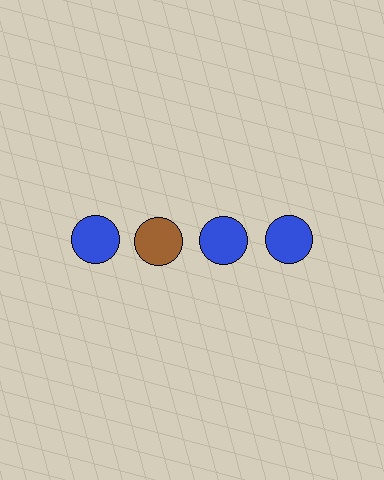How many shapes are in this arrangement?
There are 4 shapes arranged in a grid pattern.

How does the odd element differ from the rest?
It has a different color: brown instead of blue.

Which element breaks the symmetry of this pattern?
The brown circle in the top row, second from left column breaks the symmetry. All other shapes are blue circles.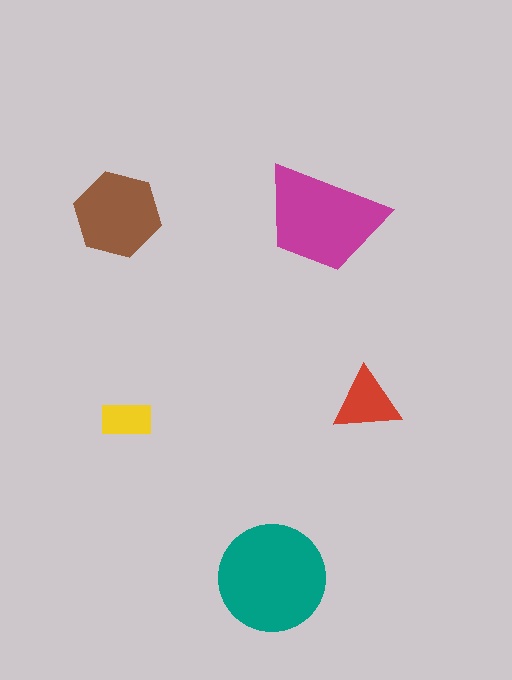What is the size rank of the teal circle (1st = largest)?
1st.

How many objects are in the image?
There are 5 objects in the image.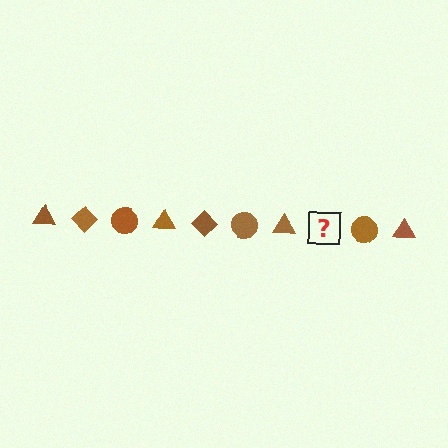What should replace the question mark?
The question mark should be replaced with a brown diamond.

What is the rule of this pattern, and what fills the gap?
The rule is that the pattern cycles through triangle, diamond, circle shapes in brown. The gap should be filled with a brown diamond.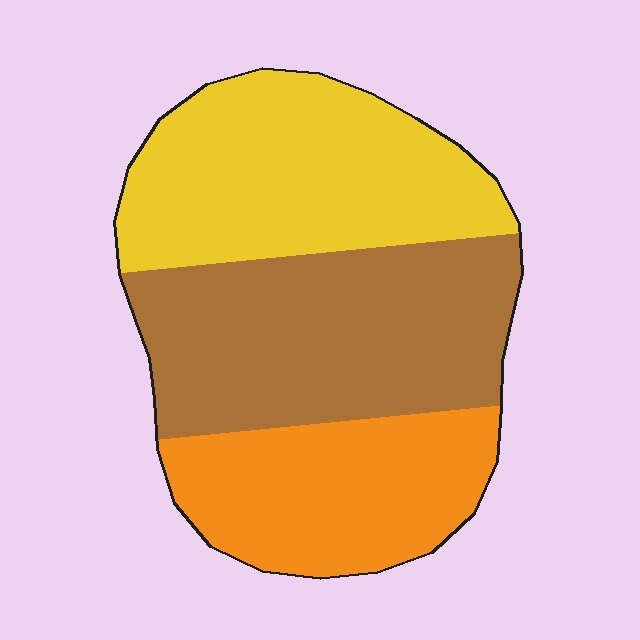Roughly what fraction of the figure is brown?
Brown covers around 40% of the figure.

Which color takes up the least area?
Orange, at roughly 25%.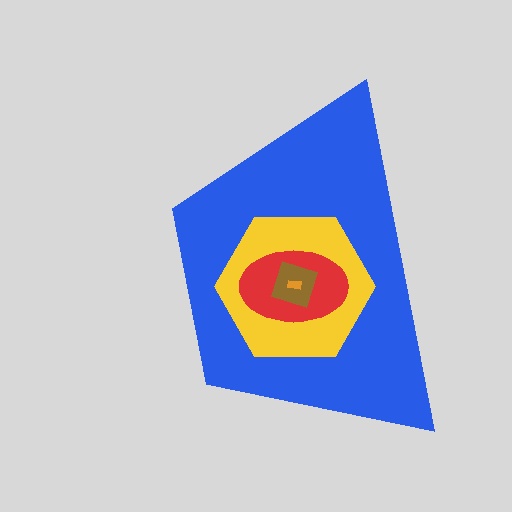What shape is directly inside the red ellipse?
The brown diamond.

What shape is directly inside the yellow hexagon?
The red ellipse.